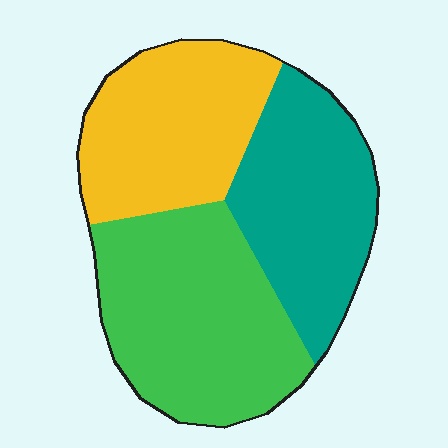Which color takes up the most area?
Green, at roughly 40%.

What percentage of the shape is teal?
Teal covers 31% of the shape.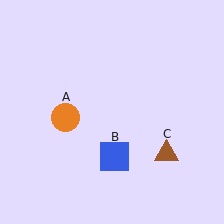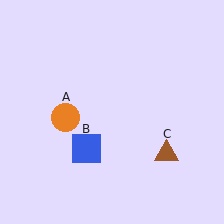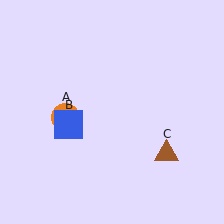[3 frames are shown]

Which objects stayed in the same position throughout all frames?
Orange circle (object A) and brown triangle (object C) remained stationary.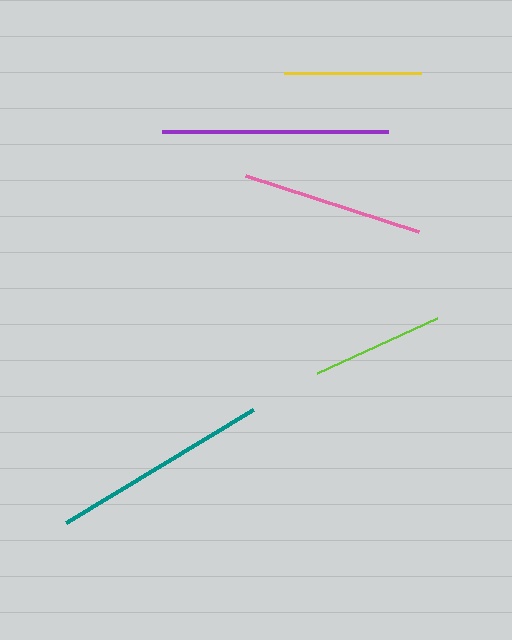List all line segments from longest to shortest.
From longest to shortest: purple, teal, pink, yellow, lime.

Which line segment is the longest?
The purple line is the longest at approximately 226 pixels.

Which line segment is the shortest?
The lime line is the shortest at approximately 132 pixels.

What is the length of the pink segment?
The pink segment is approximately 182 pixels long.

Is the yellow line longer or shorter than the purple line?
The purple line is longer than the yellow line.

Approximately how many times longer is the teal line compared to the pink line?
The teal line is approximately 1.2 times the length of the pink line.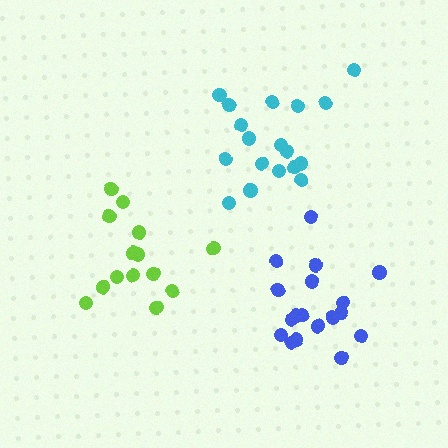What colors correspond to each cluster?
The clusters are colored: lime, cyan, blue.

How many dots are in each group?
Group 1: 14 dots, Group 2: 18 dots, Group 3: 18 dots (50 total).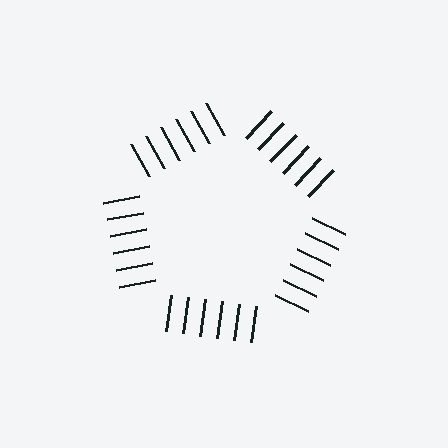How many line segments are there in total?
30 — 6 along each of the 5 edges.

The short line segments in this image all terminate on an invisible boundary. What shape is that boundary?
An illusory pentagon — the line segments terminate on its edges but no continuous stroke is drawn.